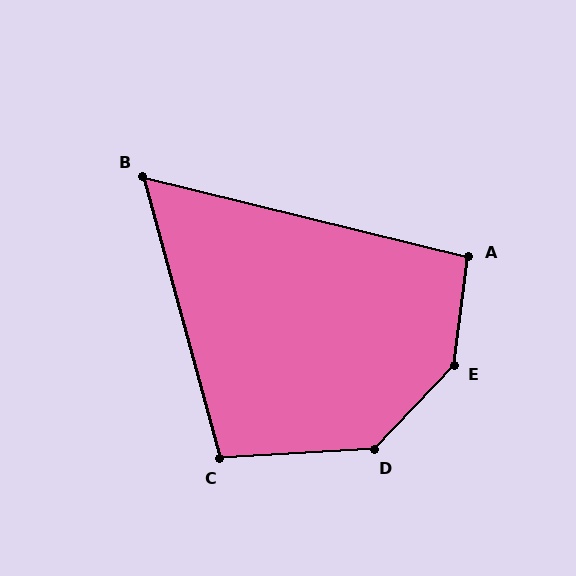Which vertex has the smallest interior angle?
B, at approximately 61 degrees.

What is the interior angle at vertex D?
Approximately 137 degrees (obtuse).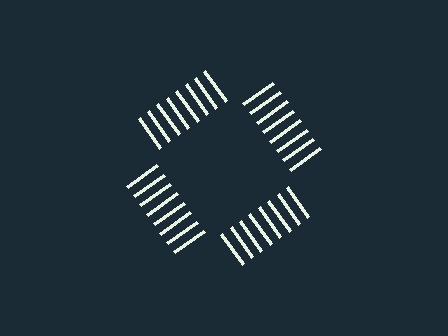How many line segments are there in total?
32 — 8 along each of the 4 edges.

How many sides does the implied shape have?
4 sides — the line-ends trace a square.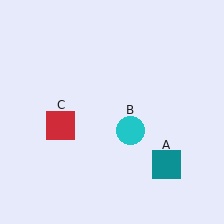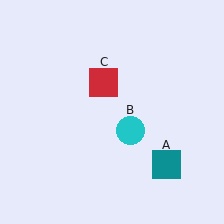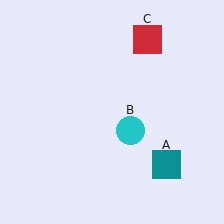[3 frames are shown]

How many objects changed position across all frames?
1 object changed position: red square (object C).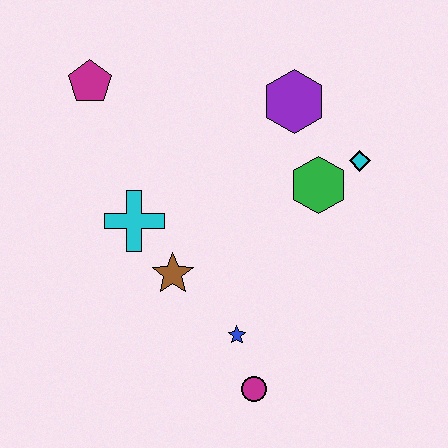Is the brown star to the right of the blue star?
No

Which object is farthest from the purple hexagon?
The magenta circle is farthest from the purple hexagon.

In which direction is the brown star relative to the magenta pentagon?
The brown star is below the magenta pentagon.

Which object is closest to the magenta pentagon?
The cyan cross is closest to the magenta pentagon.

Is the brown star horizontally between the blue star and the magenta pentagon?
Yes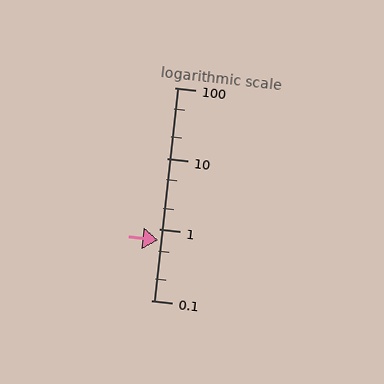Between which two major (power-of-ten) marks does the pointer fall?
The pointer is between 0.1 and 1.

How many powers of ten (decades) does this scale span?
The scale spans 3 decades, from 0.1 to 100.